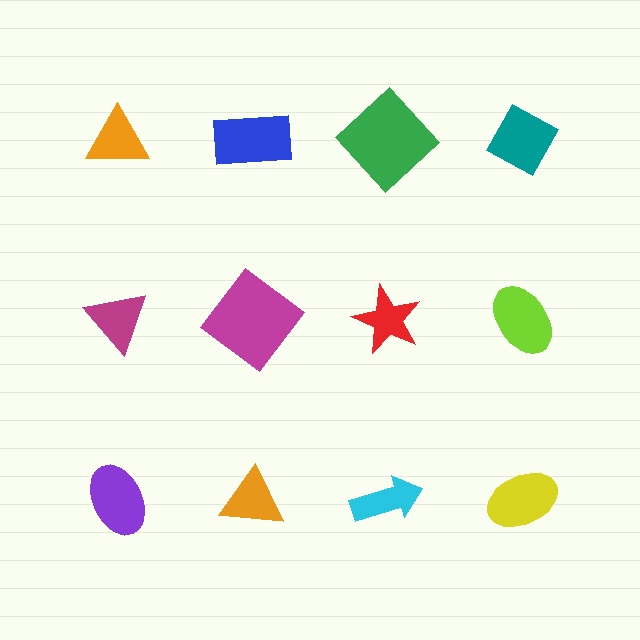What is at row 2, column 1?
A magenta triangle.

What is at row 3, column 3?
A cyan arrow.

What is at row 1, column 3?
A green diamond.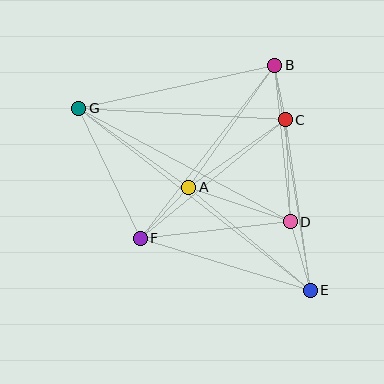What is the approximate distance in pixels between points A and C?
The distance between A and C is approximately 118 pixels.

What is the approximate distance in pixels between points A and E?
The distance between A and E is approximately 159 pixels.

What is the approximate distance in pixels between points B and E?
The distance between B and E is approximately 228 pixels.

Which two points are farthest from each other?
Points E and G are farthest from each other.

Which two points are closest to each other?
Points B and C are closest to each other.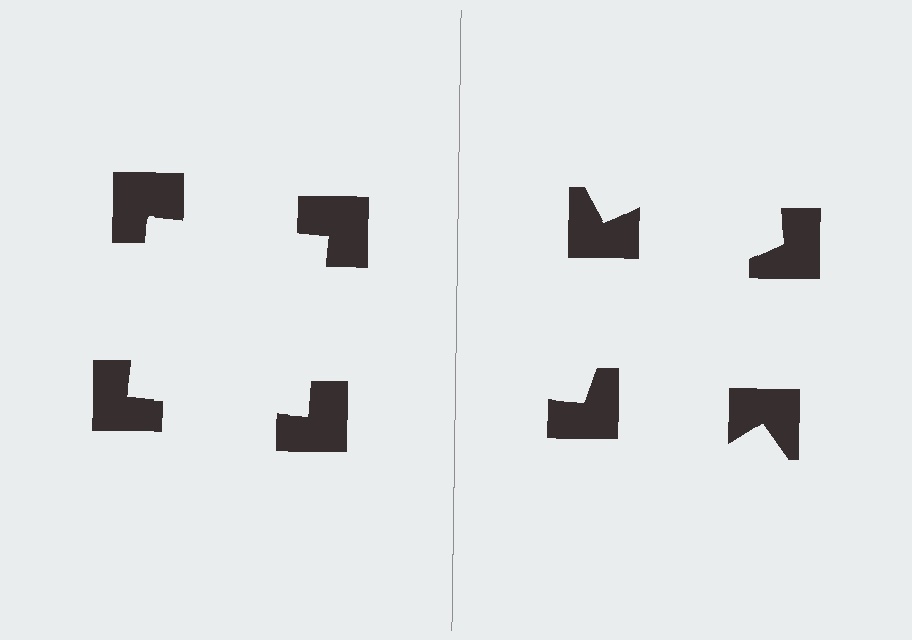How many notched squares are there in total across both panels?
8 — 4 on each side.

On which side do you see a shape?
An illusory square appears on the left side. On the right side the wedge cuts are rotated, so no coherent shape forms.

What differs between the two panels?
The notched squares are positioned identically on both sides; only the wedge orientations differ. On the left they align to a square; on the right they are misaligned.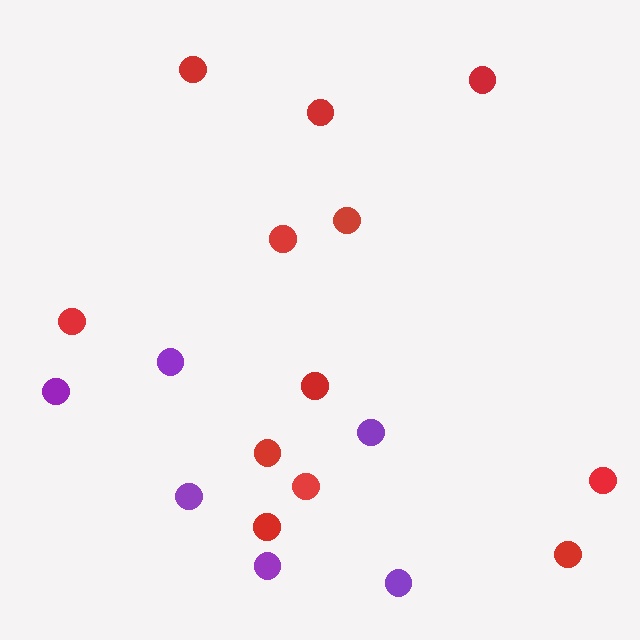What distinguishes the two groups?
There are 2 groups: one group of red circles (12) and one group of purple circles (6).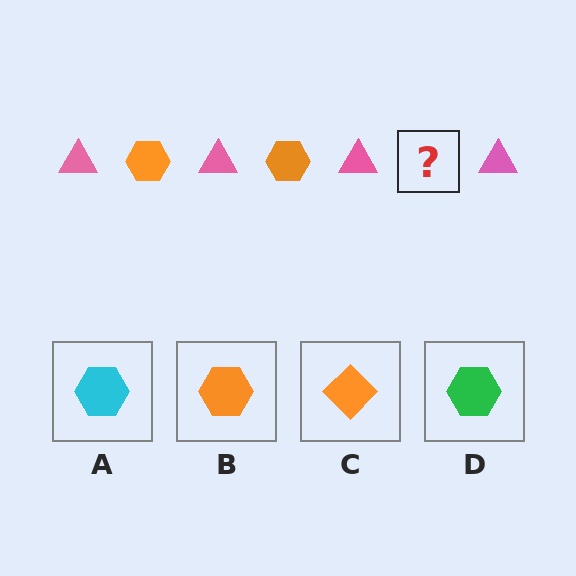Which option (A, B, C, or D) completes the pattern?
B.